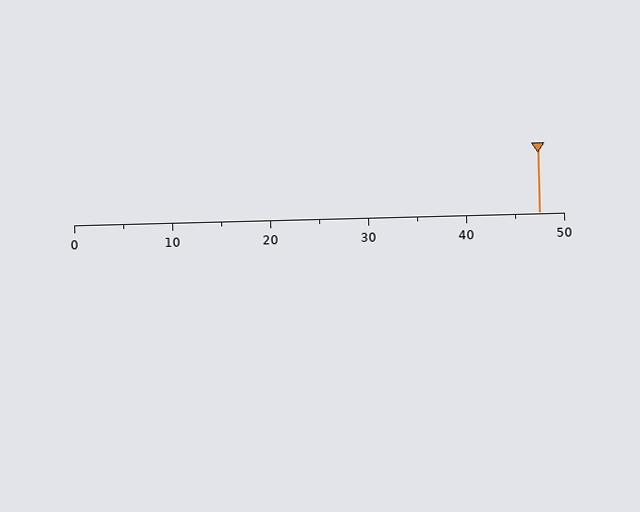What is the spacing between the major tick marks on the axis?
The major ticks are spaced 10 apart.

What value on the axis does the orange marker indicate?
The marker indicates approximately 47.5.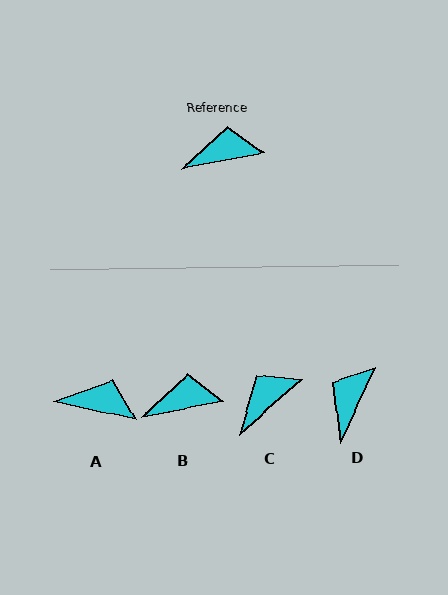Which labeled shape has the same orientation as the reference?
B.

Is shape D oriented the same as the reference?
No, it is off by about 55 degrees.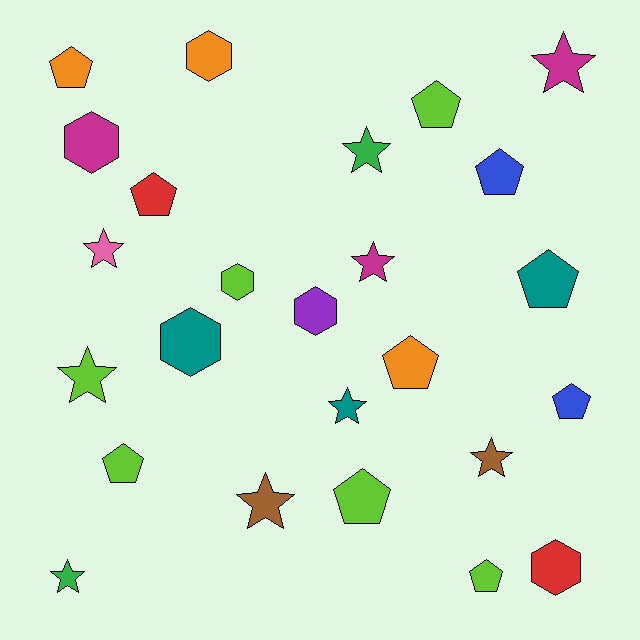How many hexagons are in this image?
There are 6 hexagons.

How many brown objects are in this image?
There are 2 brown objects.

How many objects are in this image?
There are 25 objects.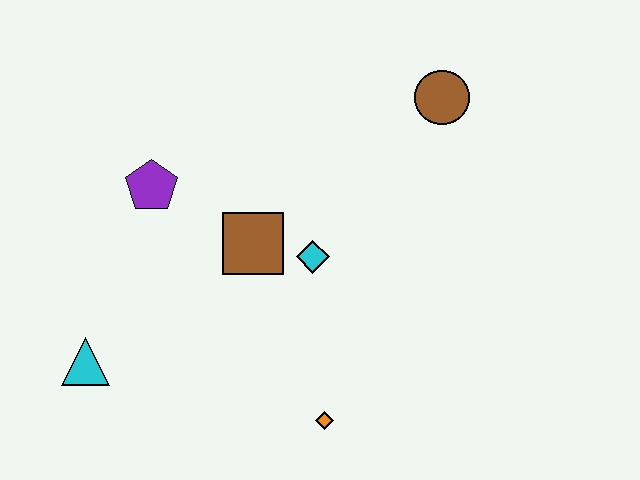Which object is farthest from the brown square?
The brown circle is farthest from the brown square.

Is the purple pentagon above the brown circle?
No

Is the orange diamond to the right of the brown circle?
No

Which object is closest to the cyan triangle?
The purple pentagon is closest to the cyan triangle.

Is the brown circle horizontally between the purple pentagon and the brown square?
No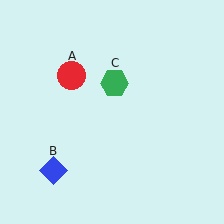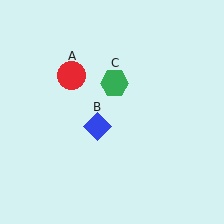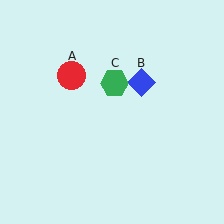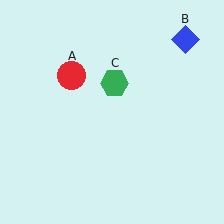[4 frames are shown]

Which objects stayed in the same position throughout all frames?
Red circle (object A) and green hexagon (object C) remained stationary.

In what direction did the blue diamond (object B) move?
The blue diamond (object B) moved up and to the right.